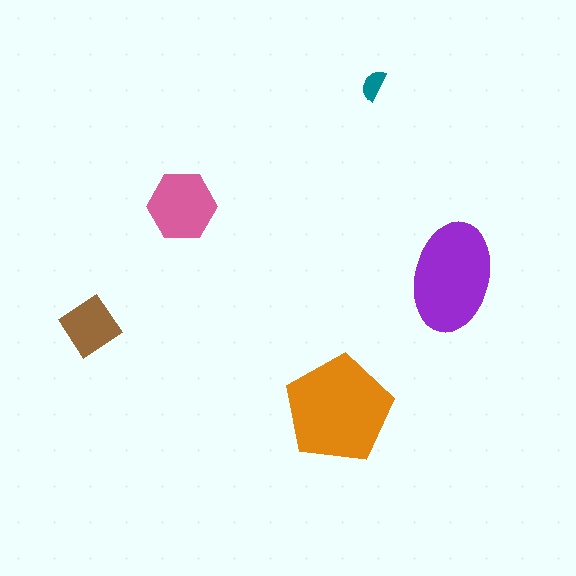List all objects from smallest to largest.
The teal semicircle, the brown diamond, the pink hexagon, the purple ellipse, the orange pentagon.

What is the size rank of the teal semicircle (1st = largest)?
5th.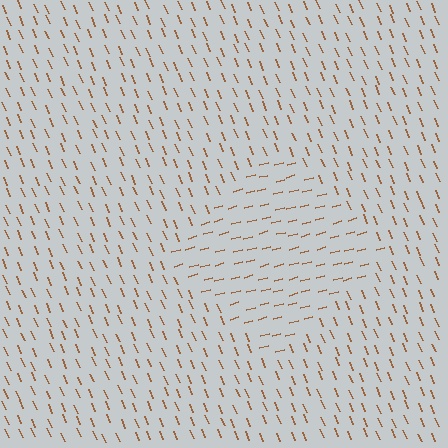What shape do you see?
I see a diamond.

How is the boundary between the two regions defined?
The boundary is defined purely by a change in line orientation (approximately 82 degrees difference). All lines are the same color and thickness.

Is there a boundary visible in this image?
Yes, there is a texture boundary formed by a change in line orientation.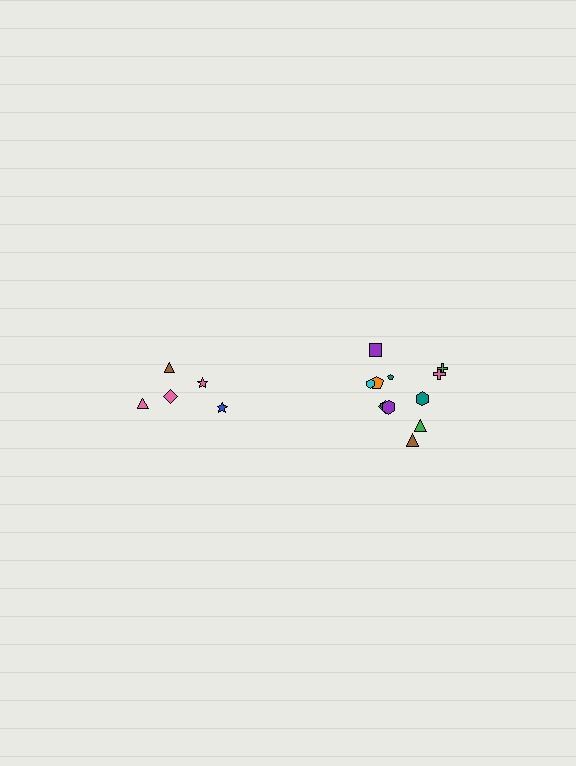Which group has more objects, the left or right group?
The right group.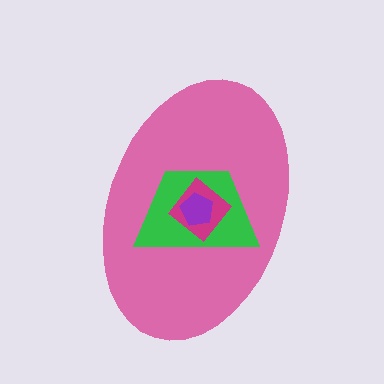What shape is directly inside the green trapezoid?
The magenta diamond.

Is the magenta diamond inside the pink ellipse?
Yes.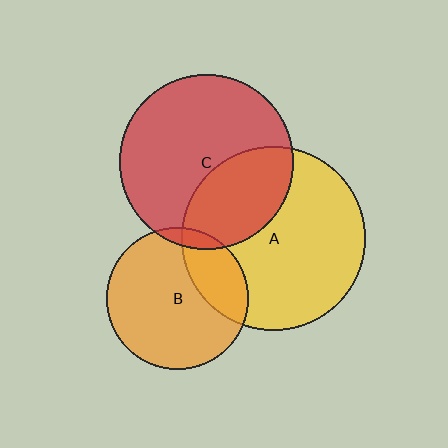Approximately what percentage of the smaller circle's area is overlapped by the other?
Approximately 25%.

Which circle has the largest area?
Circle A (yellow).